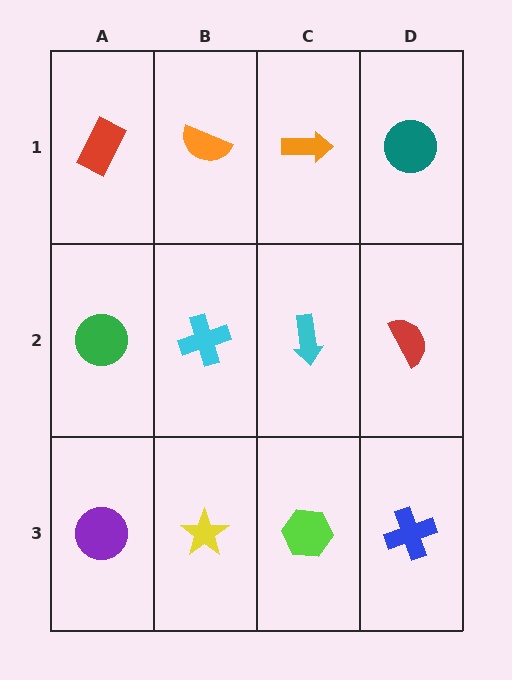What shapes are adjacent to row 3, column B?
A cyan cross (row 2, column B), a purple circle (row 3, column A), a lime hexagon (row 3, column C).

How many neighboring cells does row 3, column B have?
3.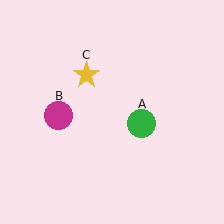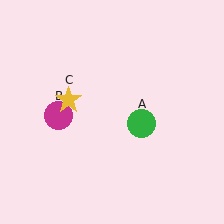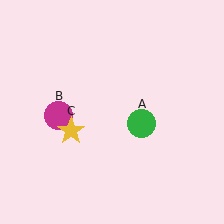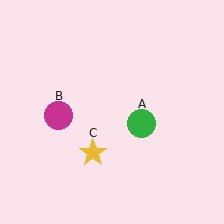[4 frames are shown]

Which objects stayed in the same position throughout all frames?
Green circle (object A) and magenta circle (object B) remained stationary.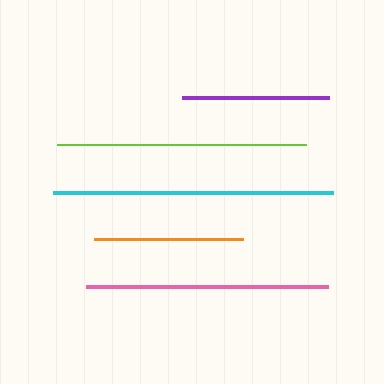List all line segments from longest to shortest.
From longest to shortest: cyan, lime, pink, orange, purple.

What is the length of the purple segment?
The purple segment is approximately 146 pixels long.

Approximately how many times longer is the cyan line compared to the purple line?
The cyan line is approximately 1.9 times the length of the purple line.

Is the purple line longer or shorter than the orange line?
The orange line is longer than the purple line.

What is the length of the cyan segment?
The cyan segment is approximately 280 pixels long.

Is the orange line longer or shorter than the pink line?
The pink line is longer than the orange line.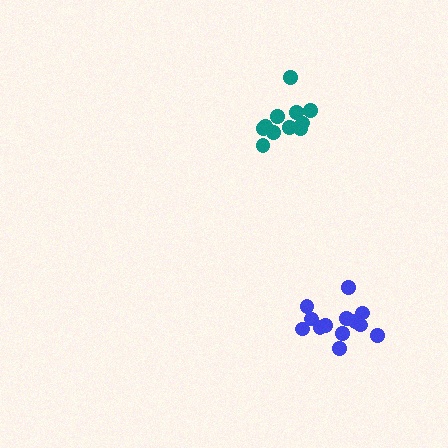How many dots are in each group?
Group 1: 13 dots, Group 2: 11 dots (24 total).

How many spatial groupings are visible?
There are 2 spatial groupings.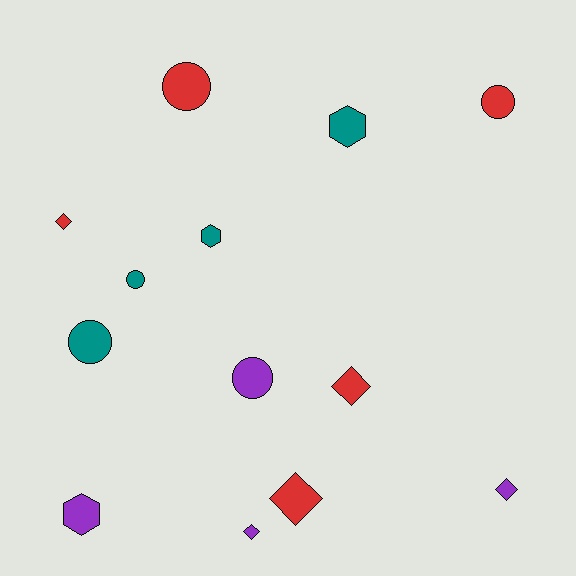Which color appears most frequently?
Red, with 5 objects.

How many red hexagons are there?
There are no red hexagons.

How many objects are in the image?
There are 13 objects.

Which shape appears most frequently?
Diamond, with 5 objects.